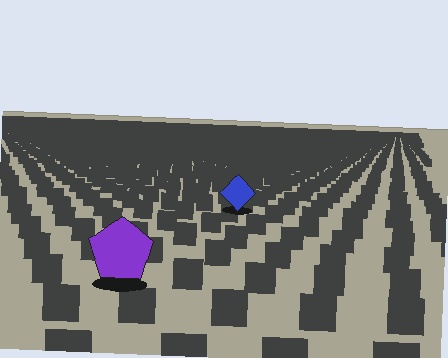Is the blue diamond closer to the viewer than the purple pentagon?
No. The purple pentagon is closer — you can tell from the texture gradient: the ground texture is coarser near it.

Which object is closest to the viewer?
The purple pentagon is closest. The texture marks near it are larger and more spread out.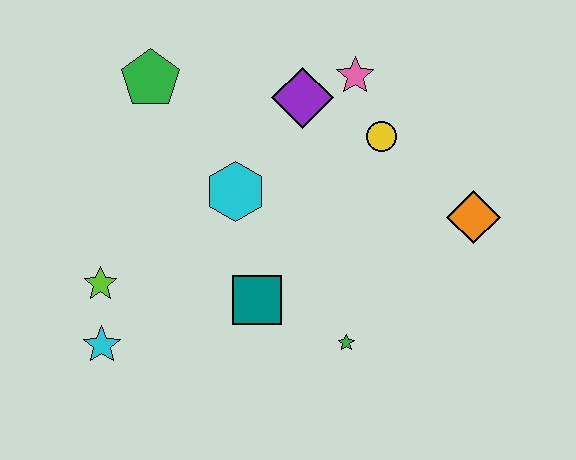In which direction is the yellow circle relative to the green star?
The yellow circle is above the green star.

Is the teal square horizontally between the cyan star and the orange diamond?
Yes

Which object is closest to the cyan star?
The lime star is closest to the cyan star.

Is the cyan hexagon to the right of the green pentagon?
Yes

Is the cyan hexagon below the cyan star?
No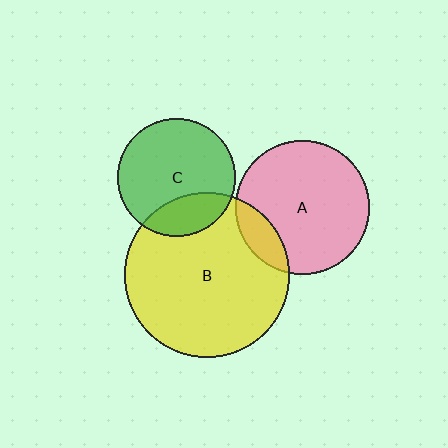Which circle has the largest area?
Circle B (yellow).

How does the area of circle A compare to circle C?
Approximately 1.3 times.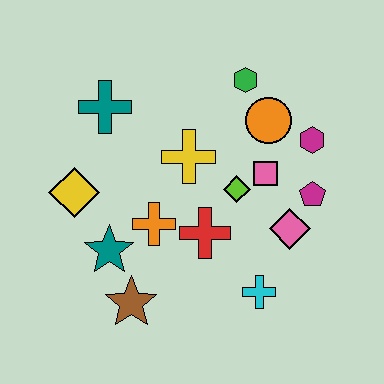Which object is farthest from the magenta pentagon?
The yellow diamond is farthest from the magenta pentagon.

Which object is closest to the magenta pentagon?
The pink diamond is closest to the magenta pentagon.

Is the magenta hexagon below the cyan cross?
No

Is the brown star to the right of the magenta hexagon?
No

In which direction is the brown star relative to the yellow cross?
The brown star is below the yellow cross.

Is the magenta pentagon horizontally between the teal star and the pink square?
No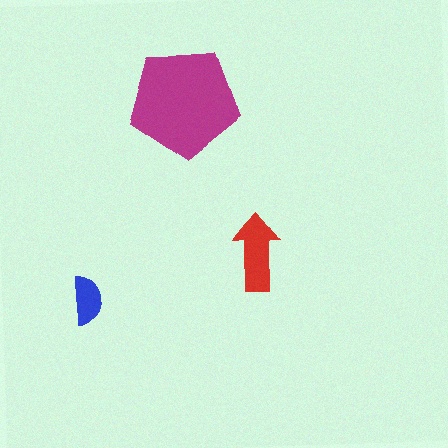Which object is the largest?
The magenta pentagon.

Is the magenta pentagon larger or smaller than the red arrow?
Larger.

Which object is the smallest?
The blue semicircle.